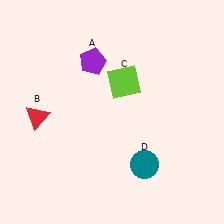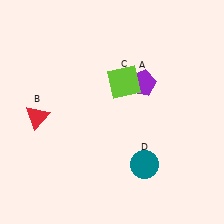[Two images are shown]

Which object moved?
The purple pentagon (A) moved right.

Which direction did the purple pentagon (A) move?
The purple pentagon (A) moved right.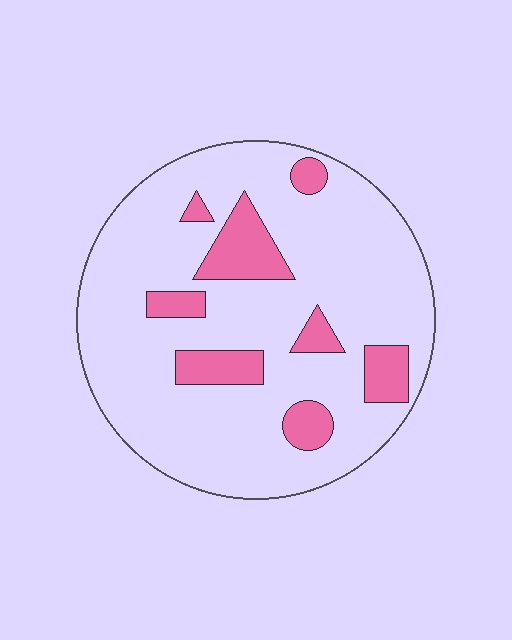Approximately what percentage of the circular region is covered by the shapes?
Approximately 15%.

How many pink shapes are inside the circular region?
8.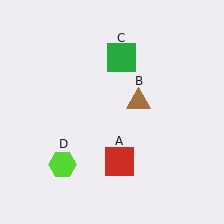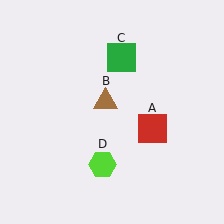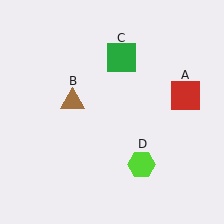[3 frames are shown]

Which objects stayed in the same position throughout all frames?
Green square (object C) remained stationary.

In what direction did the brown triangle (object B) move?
The brown triangle (object B) moved left.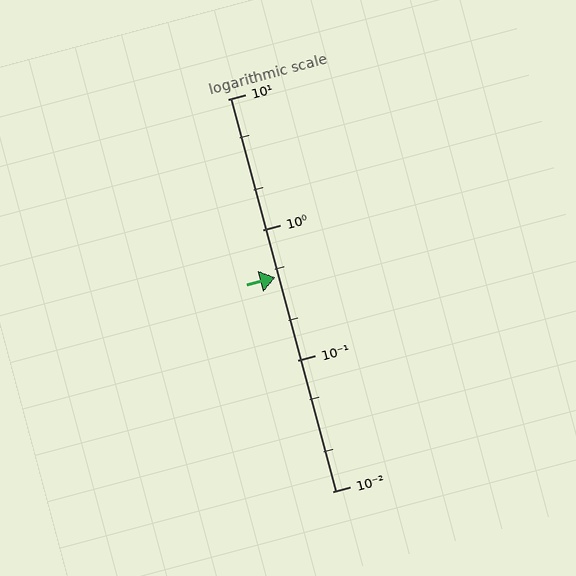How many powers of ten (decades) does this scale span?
The scale spans 3 decades, from 0.01 to 10.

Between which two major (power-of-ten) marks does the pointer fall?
The pointer is between 0.1 and 1.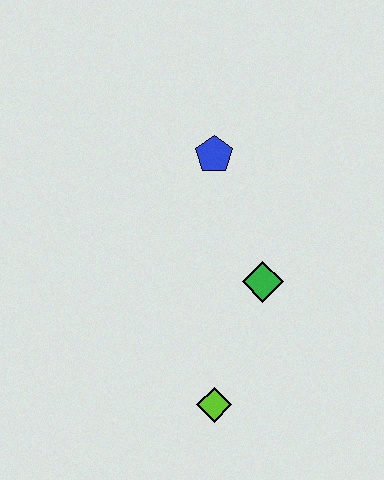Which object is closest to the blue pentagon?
The green diamond is closest to the blue pentagon.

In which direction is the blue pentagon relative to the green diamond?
The blue pentagon is above the green diamond.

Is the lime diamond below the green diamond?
Yes